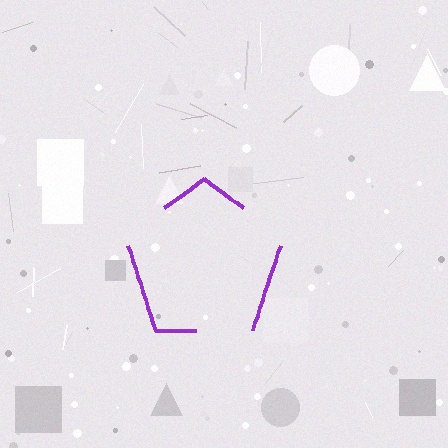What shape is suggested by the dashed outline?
The dashed outline suggests a pentagon.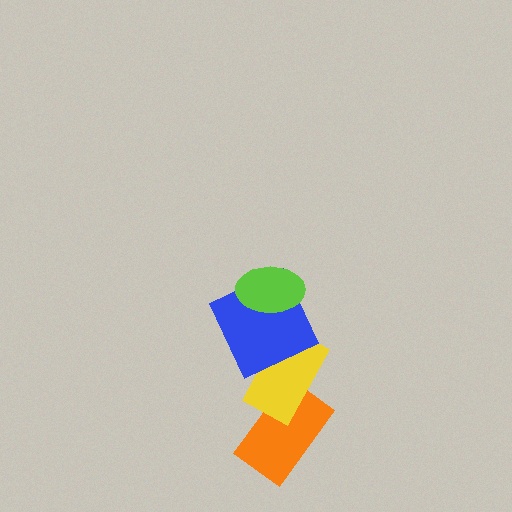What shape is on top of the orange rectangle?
The yellow rectangle is on top of the orange rectangle.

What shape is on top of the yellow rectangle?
The blue square is on top of the yellow rectangle.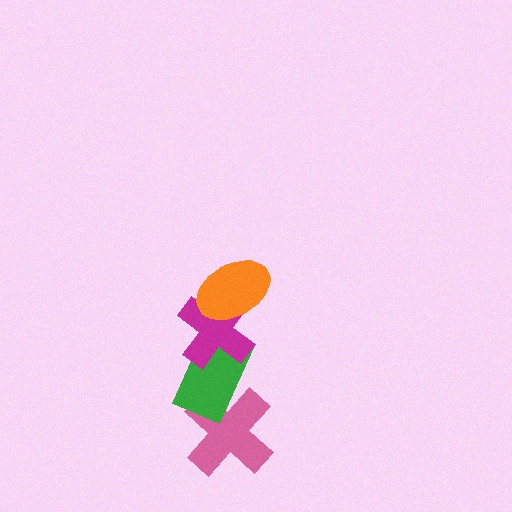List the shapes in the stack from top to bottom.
From top to bottom: the orange ellipse, the magenta cross, the green rectangle, the pink cross.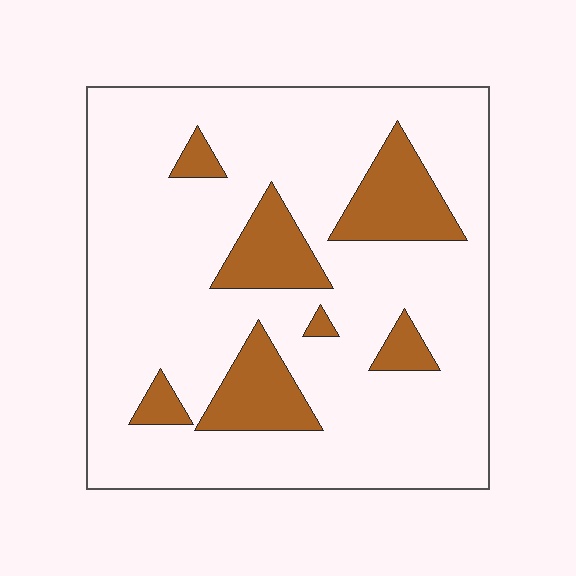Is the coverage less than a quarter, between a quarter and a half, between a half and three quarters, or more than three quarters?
Less than a quarter.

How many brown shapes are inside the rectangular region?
7.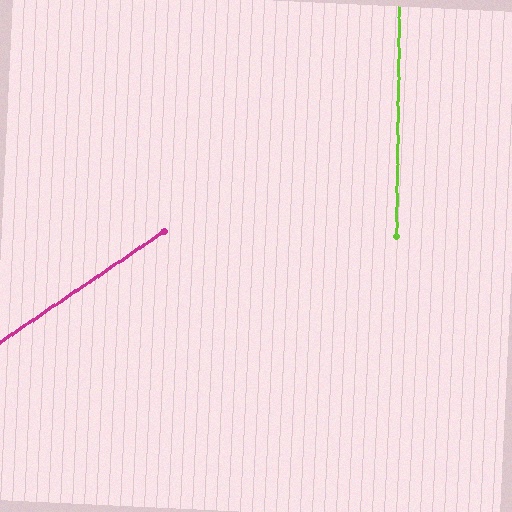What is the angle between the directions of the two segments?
Approximately 55 degrees.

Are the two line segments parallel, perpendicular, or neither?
Neither parallel nor perpendicular — they differ by about 55°.